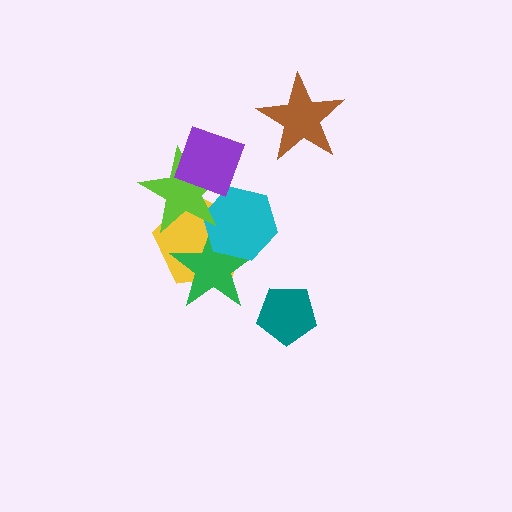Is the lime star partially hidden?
Yes, it is partially covered by another shape.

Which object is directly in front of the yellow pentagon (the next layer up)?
The green star is directly in front of the yellow pentagon.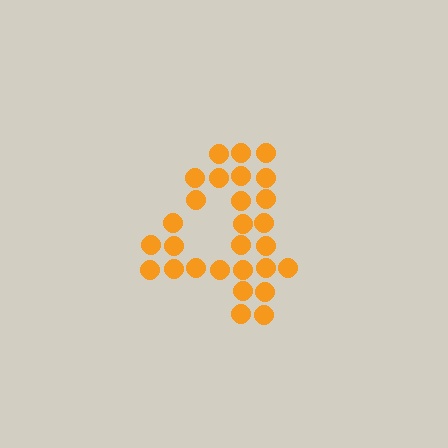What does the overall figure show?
The overall figure shows the digit 4.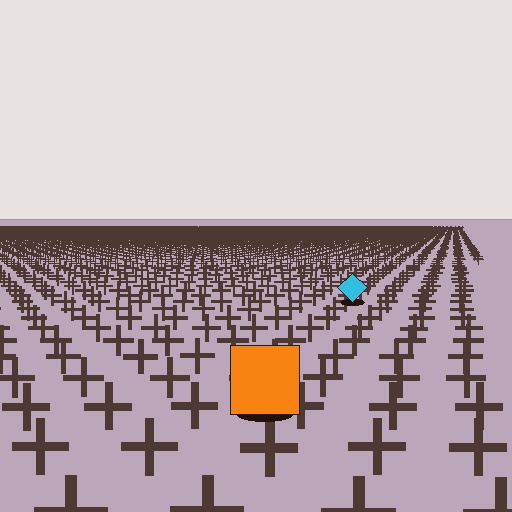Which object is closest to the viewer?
The orange square is closest. The texture marks near it are larger and more spread out.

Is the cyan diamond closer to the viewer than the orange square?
No. The orange square is closer — you can tell from the texture gradient: the ground texture is coarser near it.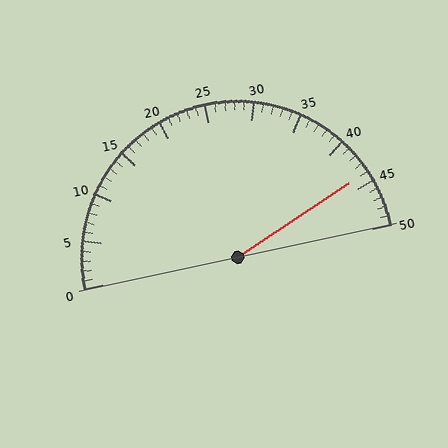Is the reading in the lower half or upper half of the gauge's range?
The reading is in the upper half of the range (0 to 50).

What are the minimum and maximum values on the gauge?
The gauge ranges from 0 to 50.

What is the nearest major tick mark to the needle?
The nearest major tick mark is 45.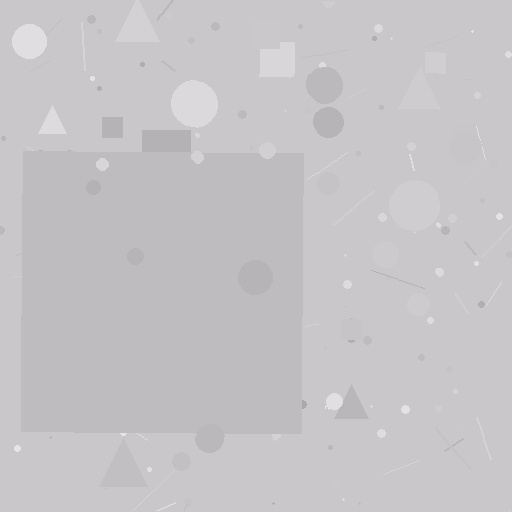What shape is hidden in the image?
A square is hidden in the image.